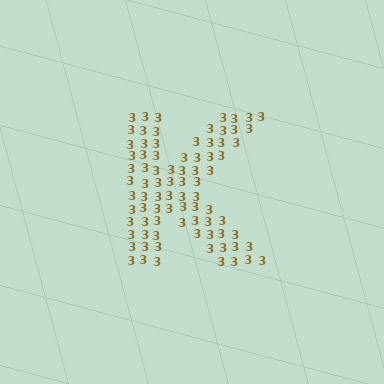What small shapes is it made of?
It is made of small digit 3's.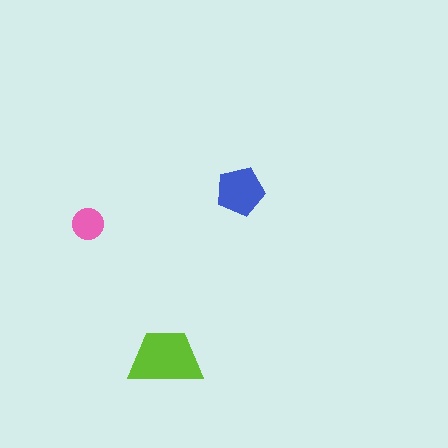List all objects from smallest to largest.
The pink circle, the blue pentagon, the lime trapezoid.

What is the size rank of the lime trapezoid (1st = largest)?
1st.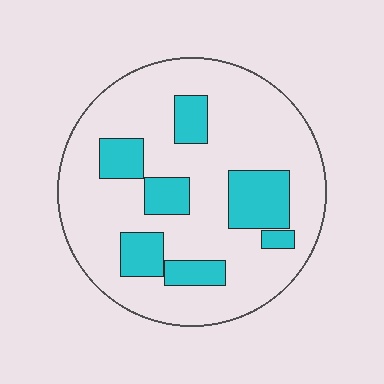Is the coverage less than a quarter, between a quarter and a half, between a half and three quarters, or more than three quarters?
Less than a quarter.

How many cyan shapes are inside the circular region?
7.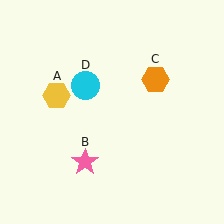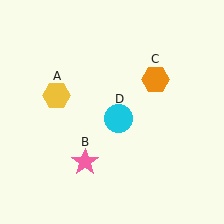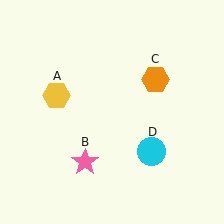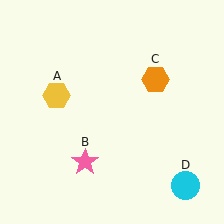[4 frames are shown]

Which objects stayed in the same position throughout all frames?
Yellow hexagon (object A) and pink star (object B) and orange hexagon (object C) remained stationary.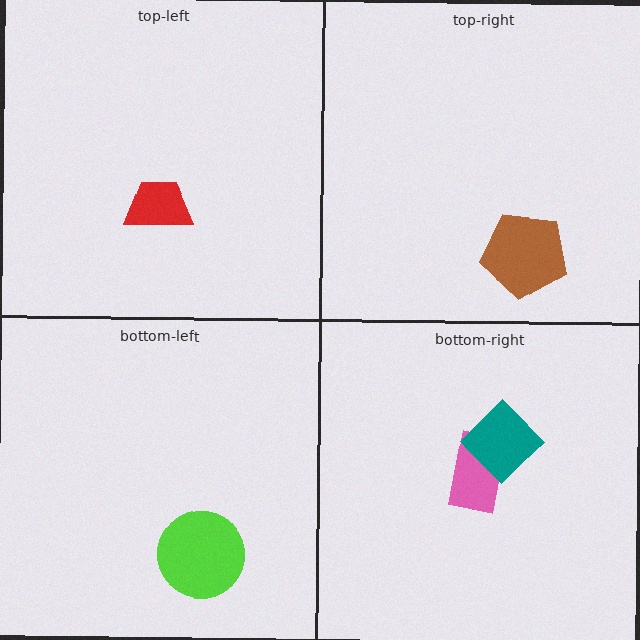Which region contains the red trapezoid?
The top-left region.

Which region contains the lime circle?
The bottom-left region.